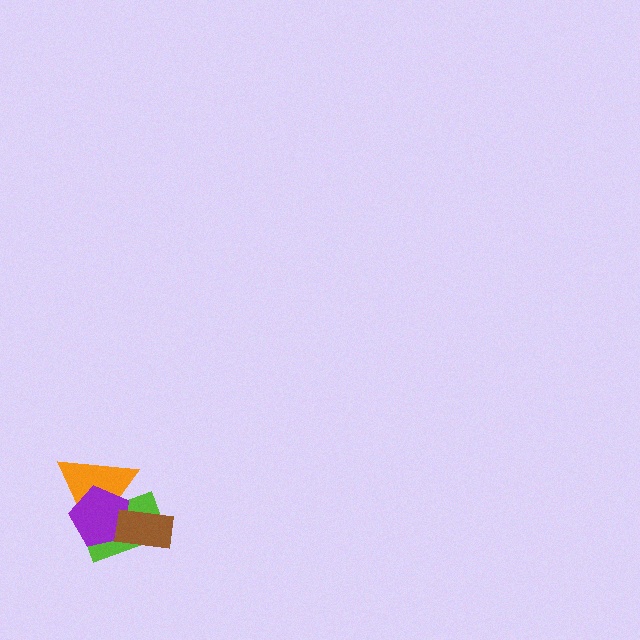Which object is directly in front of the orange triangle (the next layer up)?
The lime rectangle is directly in front of the orange triangle.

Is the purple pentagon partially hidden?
Yes, it is partially covered by another shape.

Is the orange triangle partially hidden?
Yes, it is partially covered by another shape.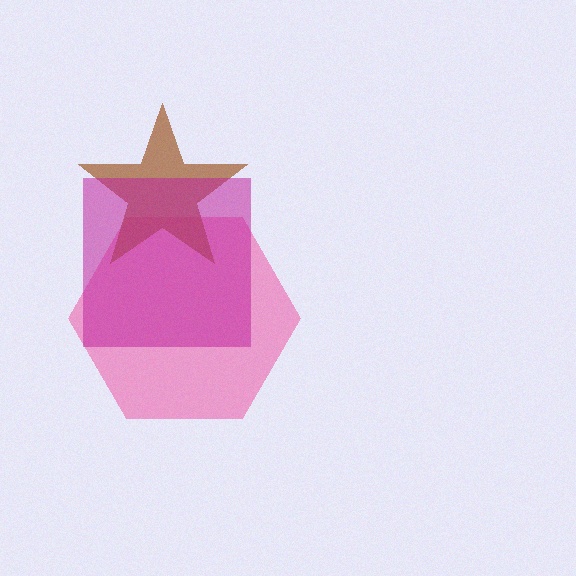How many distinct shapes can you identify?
There are 3 distinct shapes: a pink hexagon, a brown star, a magenta square.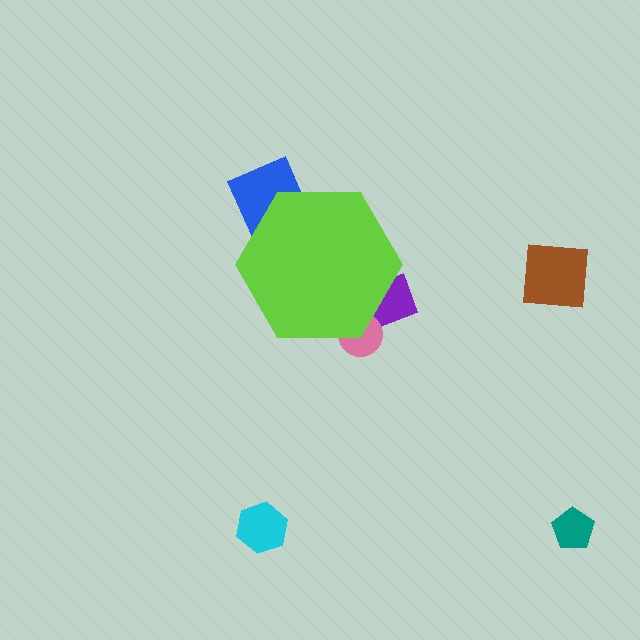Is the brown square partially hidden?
No, the brown square is fully visible.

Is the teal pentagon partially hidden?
No, the teal pentagon is fully visible.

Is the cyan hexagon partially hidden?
No, the cyan hexagon is fully visible.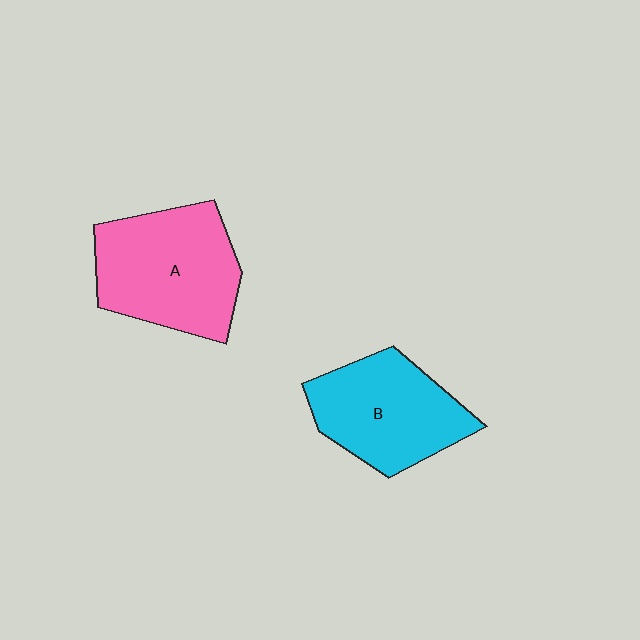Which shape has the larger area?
Shape A (pink).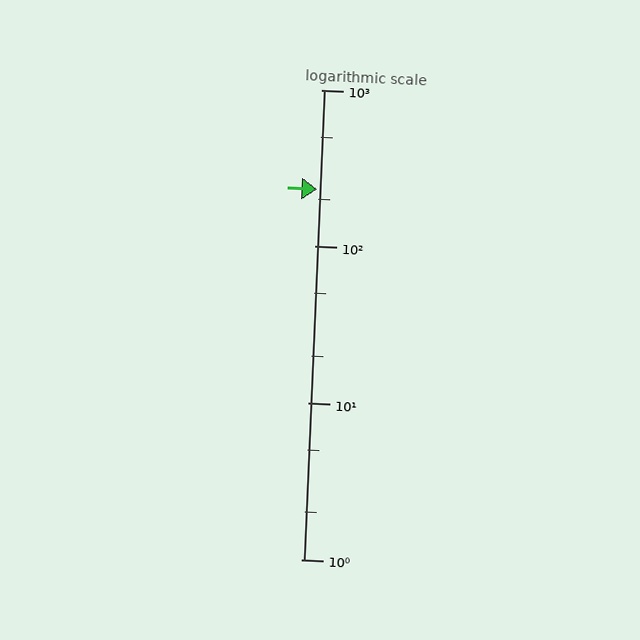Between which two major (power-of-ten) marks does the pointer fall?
The pointer is between 100 and 1000.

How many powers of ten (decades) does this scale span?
The scale spans 3 decades, from 1 to 1000.